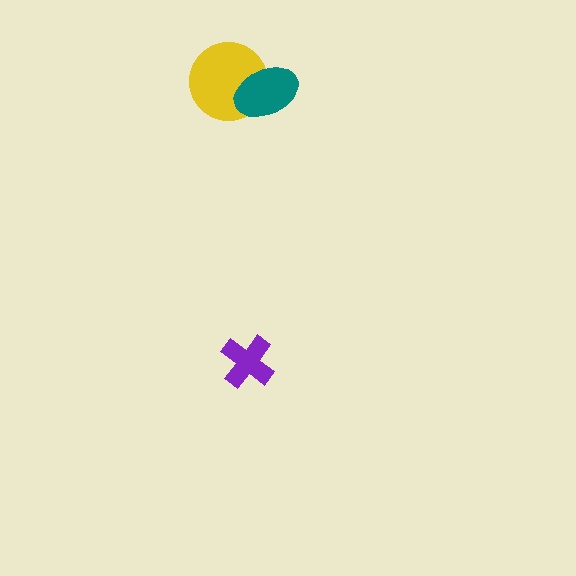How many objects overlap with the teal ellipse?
1 object overlaps with the teal ellipse.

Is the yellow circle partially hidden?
Yes, it is partially covered by another shape.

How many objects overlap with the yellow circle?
1 object overlaps with the yellow circle.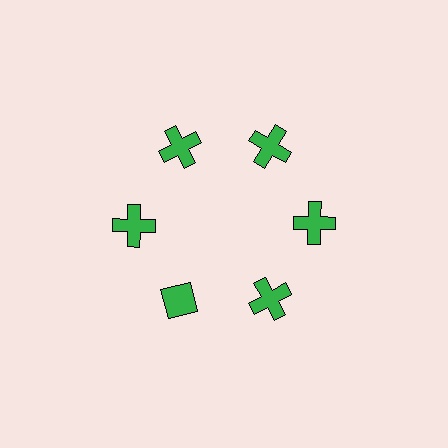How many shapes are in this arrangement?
There are 6 shapes arranged in a ring pattern.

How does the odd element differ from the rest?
It has a different shape: diamond instead of cross.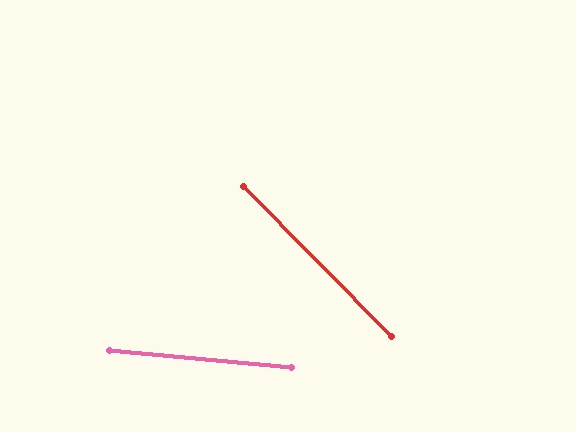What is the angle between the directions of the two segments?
Approximately 40 degrees.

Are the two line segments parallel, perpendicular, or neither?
Neither parallel nor perpendicular — they differ by about 40°.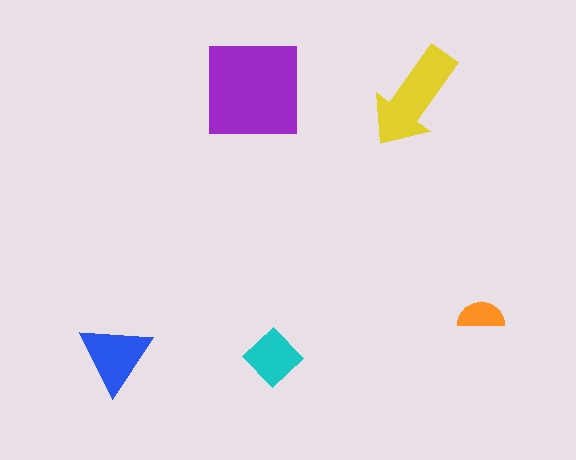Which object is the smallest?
The orange semicircle.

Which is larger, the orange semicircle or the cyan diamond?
The cyan diamond.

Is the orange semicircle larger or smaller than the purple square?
Smaller.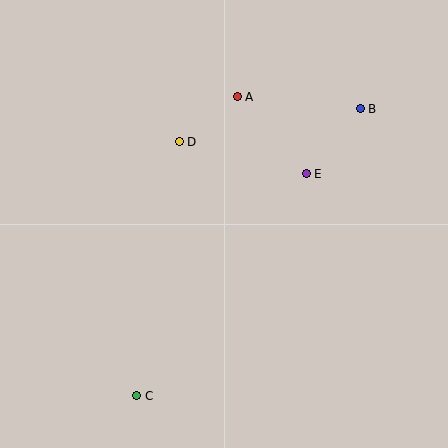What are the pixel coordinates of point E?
Point E is at (306, 174).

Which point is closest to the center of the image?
Point D at (179, 142) is closest to the center.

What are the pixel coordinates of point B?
Point B is at (360, 109).